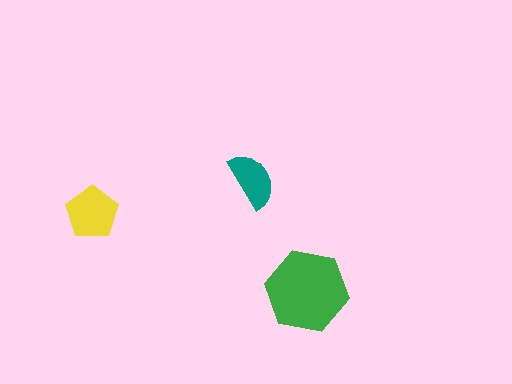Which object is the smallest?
The teal semicircle.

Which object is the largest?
The green hexagon.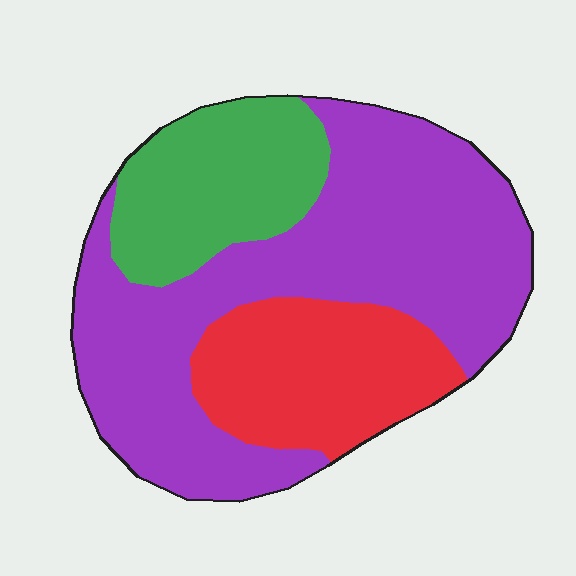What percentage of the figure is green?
Green takes up about one fifth (1/5) of the figure.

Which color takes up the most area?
Purple, at roughly 55%.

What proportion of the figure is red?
Red takes up about one quarter (1/4) of the figure.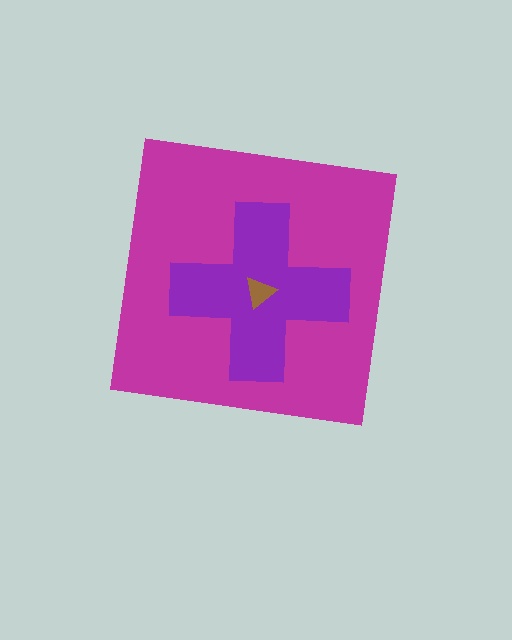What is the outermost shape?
The magenta square.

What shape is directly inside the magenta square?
The purple cross.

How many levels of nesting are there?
3.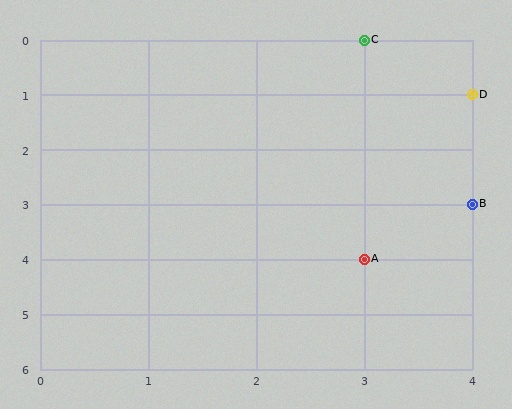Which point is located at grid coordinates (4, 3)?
Point B is at (4, 3).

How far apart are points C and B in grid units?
Points C and B are 1 column and 3 rows apart (about 3.2 grid units diagonally).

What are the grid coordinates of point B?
Point B is at grid coordinates (4, 3).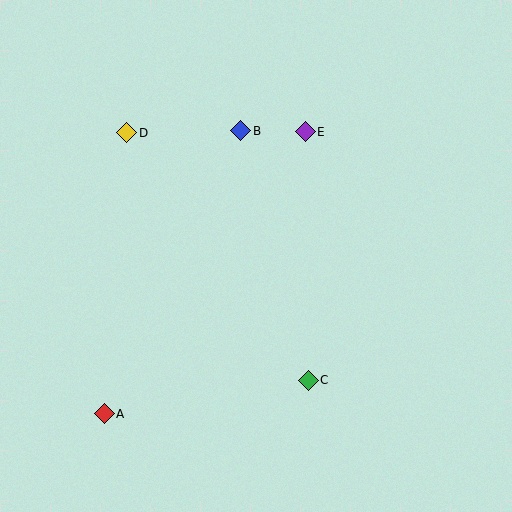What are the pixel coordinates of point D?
Point D is at (127, 133).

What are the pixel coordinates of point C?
Point C is at (308, 380).